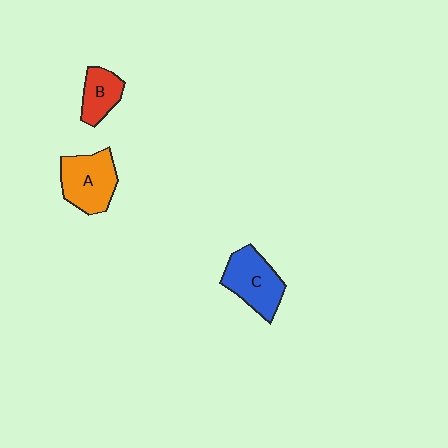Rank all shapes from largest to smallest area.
From largest to smallest: A (orange), C (blue), B (red).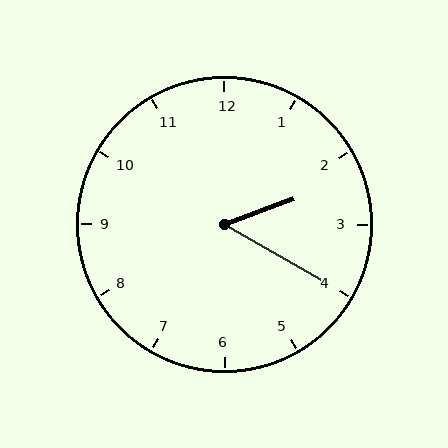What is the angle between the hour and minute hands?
Approximately 50 degrees.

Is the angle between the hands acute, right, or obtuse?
It is acute.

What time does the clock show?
2:20.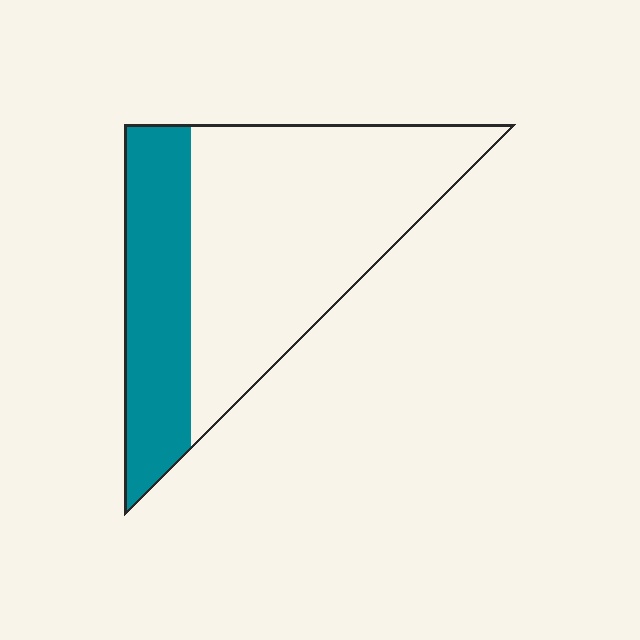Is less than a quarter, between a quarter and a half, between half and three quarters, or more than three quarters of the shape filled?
Between a quarter and a half.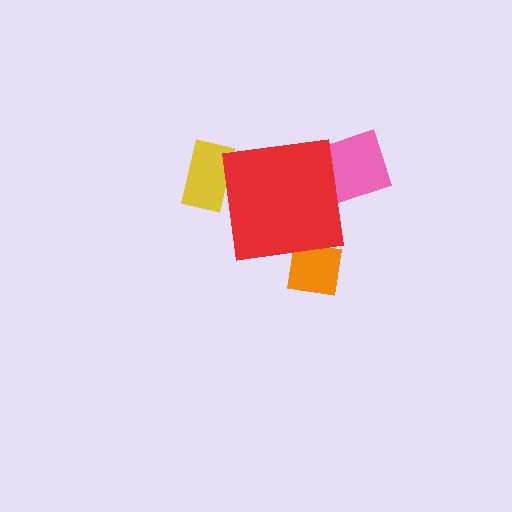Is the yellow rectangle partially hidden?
Yes, the yellow rectangle is partially hidden behind the red square.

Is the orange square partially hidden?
Yes, the orange square is partially hidden behind the red square.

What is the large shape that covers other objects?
A red square.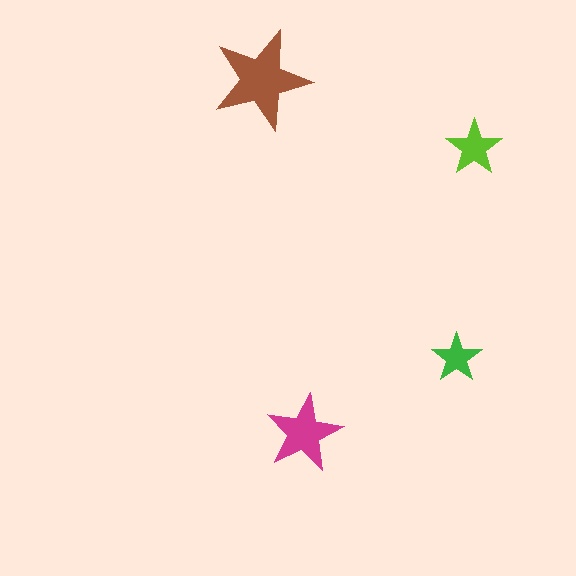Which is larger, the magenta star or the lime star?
The magenta one.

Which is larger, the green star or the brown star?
The brown one.